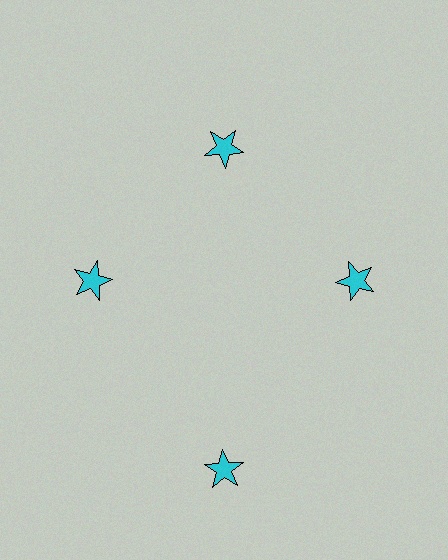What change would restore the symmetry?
The symmetry would be restored by moving it inward, back onto the ring so that all 4 stars sit at equal angles and equal distance from the center.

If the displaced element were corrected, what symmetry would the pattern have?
It would have 4-fold rotational symmetry — the pattern would map onto itself every 90 degrees.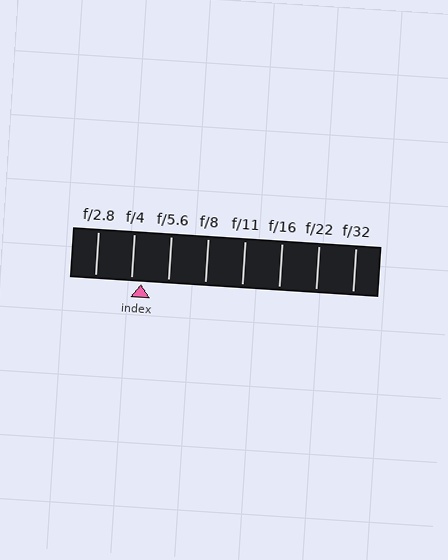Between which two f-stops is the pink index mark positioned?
The index mark is between f/4 and f/5.6.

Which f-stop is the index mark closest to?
The index mark is closest to f/4.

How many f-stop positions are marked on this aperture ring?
There are 8 f-stop positions marked.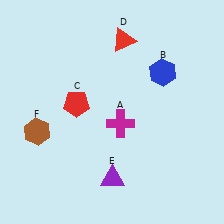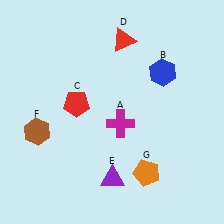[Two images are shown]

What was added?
An orange pentagon (G) was added in Image 2.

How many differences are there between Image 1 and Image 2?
There is 1 difference between the two images.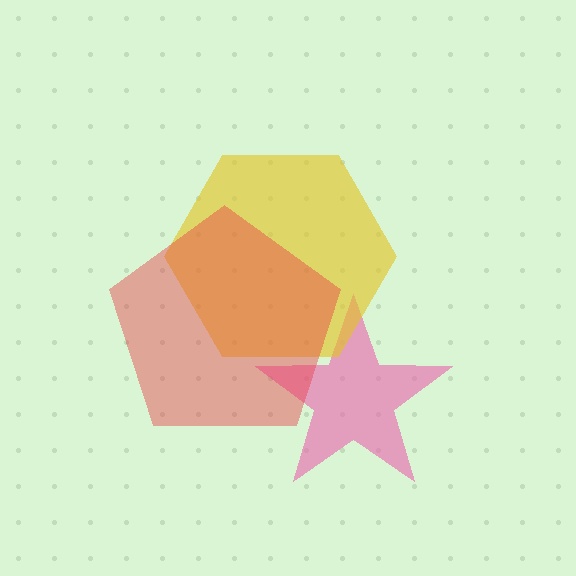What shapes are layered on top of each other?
The layered shapes are: a pink star, a yellow hexagon, a red pentagon.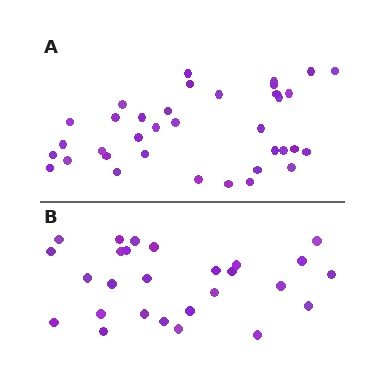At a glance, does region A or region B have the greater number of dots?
Region A (the top region) has more dots.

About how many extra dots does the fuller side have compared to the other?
Region A has roughly 8 or so more dots than region B.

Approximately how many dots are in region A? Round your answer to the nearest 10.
About 40 dots. (The exact count is 36, which rounds to 40.)